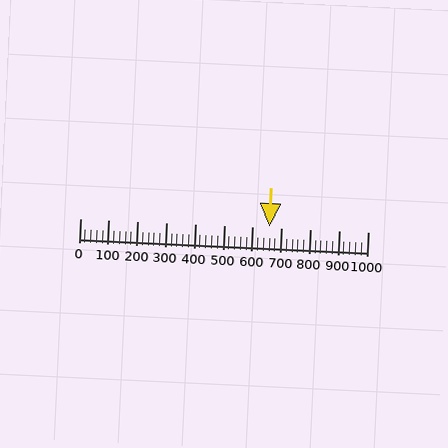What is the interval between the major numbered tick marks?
The major tick marks are spaced 100 units apart.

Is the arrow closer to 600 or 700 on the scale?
The arrow is closer to 700.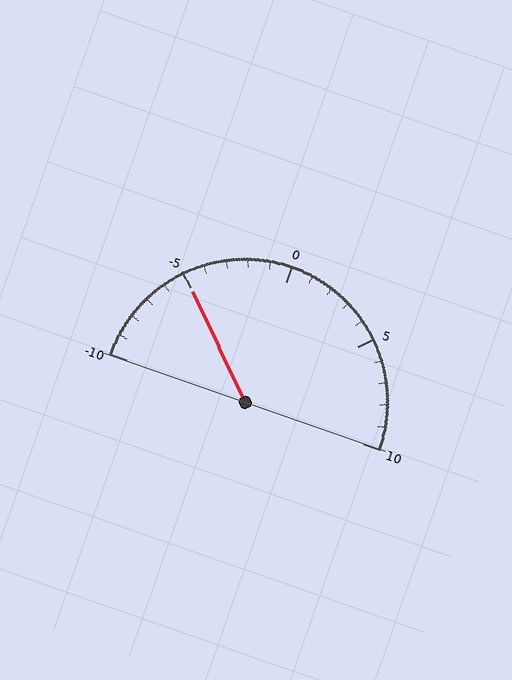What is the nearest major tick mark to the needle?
The nearest major tick mark is -5.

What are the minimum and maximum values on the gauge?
The gauge ranges from -10 to 10.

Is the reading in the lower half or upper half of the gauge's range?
The reading is in the lower half of the range (-10 to 10).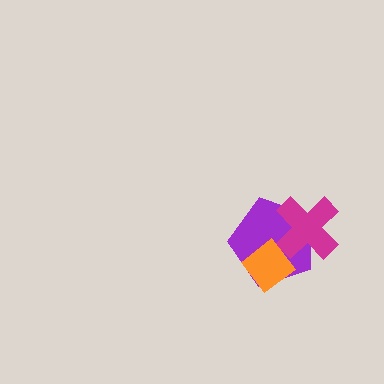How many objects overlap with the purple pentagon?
2 objects overlap with the purple pentagon.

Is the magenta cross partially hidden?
Yes, it is partially covered by another shape.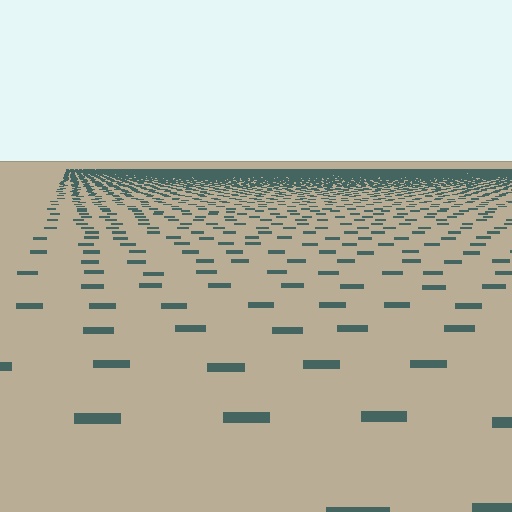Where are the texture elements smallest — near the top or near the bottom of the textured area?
Near the top.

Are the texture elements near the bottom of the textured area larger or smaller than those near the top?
Larger. Near the bottom, elements are closer to the viewer and appear at a bigger on-screen size.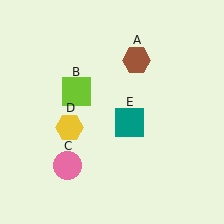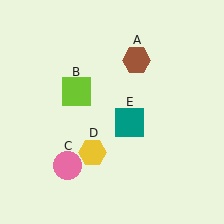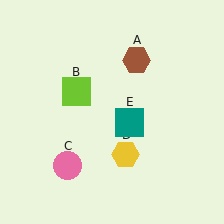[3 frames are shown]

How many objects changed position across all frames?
1 object changed position: yellow hexagon (object D).